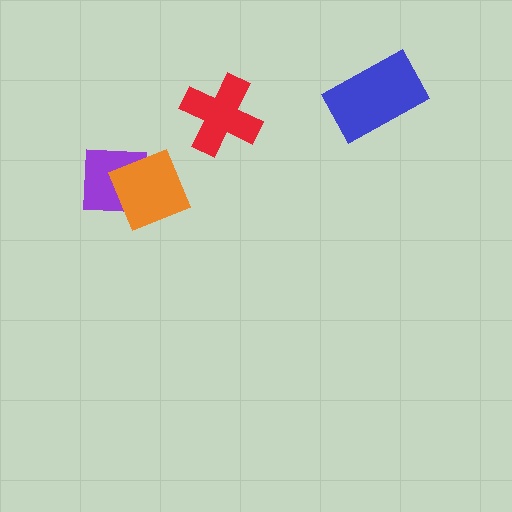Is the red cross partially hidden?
No, no other shape covers it.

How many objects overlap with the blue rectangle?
0 objects overlap with the blue rectangle.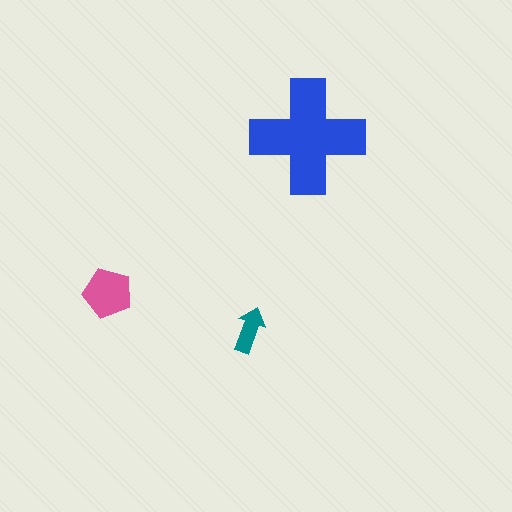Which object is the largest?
The blue cross.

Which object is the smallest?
The teal arrow.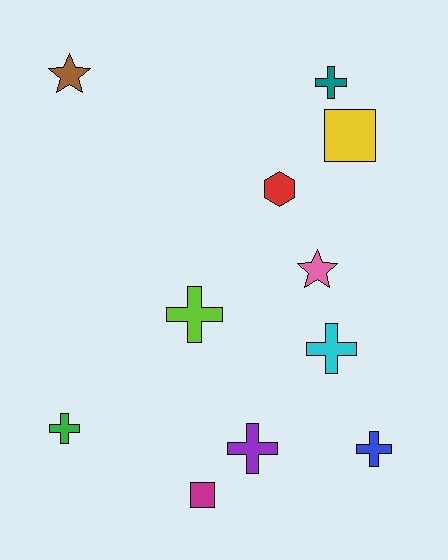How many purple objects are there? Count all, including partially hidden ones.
There is 1 purple object.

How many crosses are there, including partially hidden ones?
There are 6 crosses.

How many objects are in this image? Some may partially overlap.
There are 11 objects.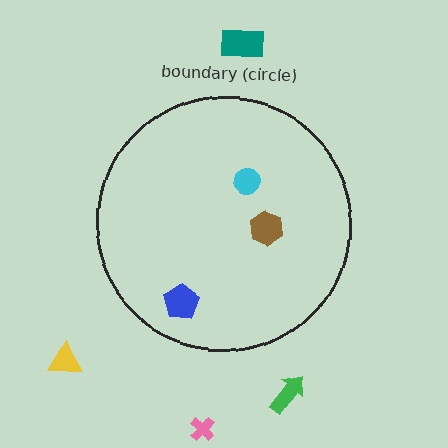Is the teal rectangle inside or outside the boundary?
Outside.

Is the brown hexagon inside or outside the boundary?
Inside.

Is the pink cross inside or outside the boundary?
Outside.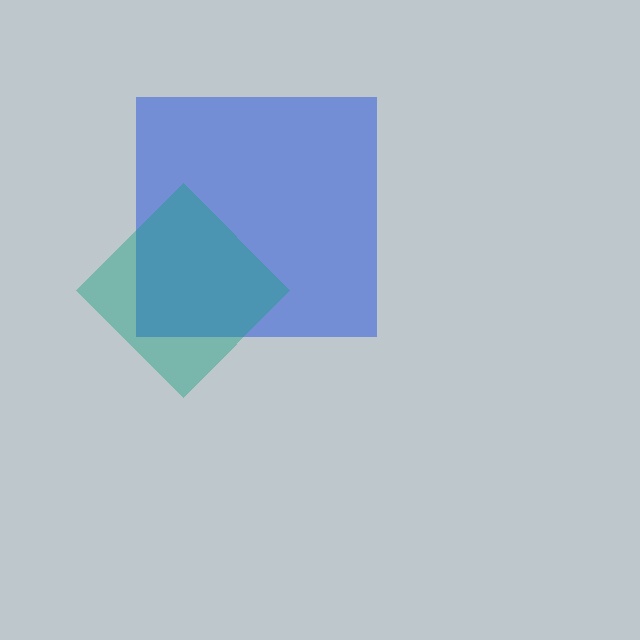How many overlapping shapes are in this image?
There are 2 overlapping shapes in the image.